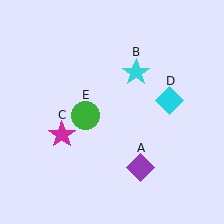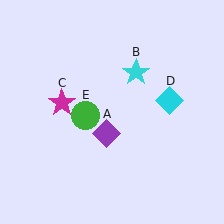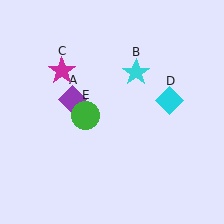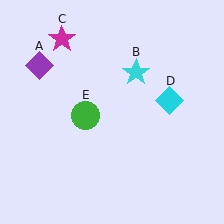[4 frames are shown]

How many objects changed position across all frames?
2 objects changed position: purple diamond (object A), magenta star (object C).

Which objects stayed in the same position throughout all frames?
Cyan star (object B) and cyan diamond (object D) and green circle (object E) remained stationary.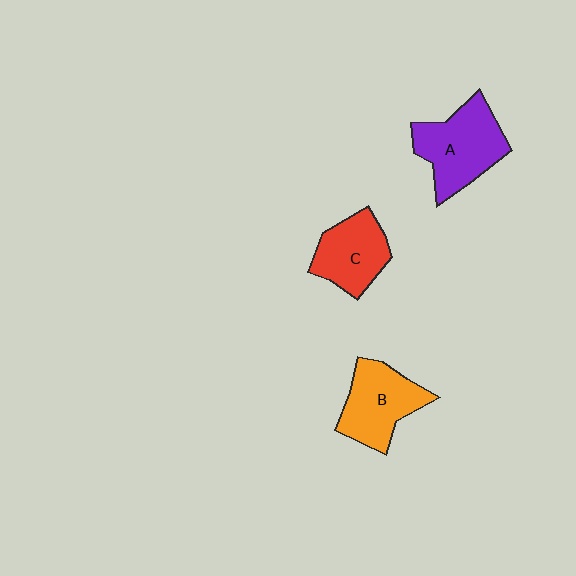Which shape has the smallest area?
Shape C (red).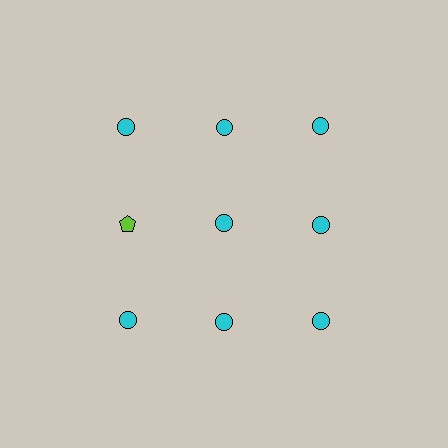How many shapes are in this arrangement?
There are 9 shapes arranged in a grid pattern.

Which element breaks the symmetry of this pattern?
The lime pentagon in the second row, leftmost column breaks the symmetry. All other shapes are cyan circles.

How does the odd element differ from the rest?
It differs in both color (lime instead of cyan) and shape (pentagon instead of circle).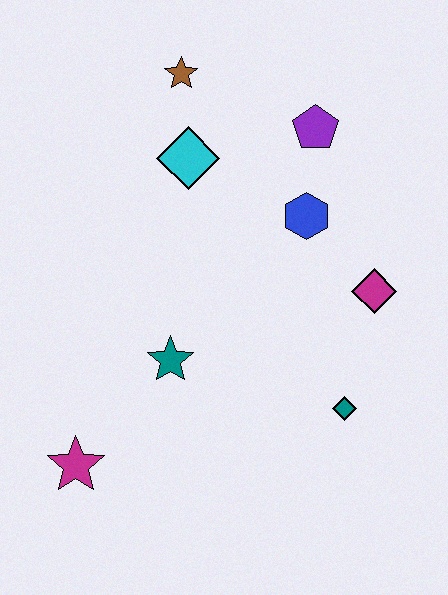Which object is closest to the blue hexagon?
The purple pentagon is closest to the blue hexagon.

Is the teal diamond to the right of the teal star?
Yes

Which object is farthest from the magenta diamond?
The magenta star is farthest from the magenta diamond.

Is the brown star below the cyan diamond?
No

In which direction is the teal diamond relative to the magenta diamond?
The teal diamond is below the magenta diamond.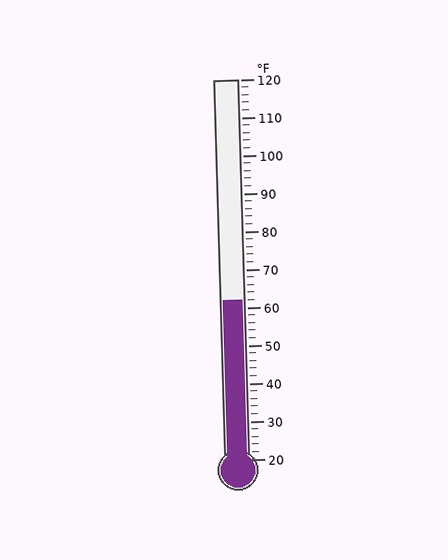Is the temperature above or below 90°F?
The temperature is below 90°F.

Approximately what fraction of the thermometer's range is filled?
The thermometer is filled to approximately 40% of its range.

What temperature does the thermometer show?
The thermometer shows approximately 62°F.